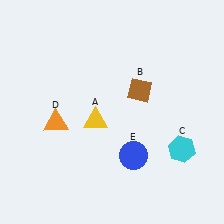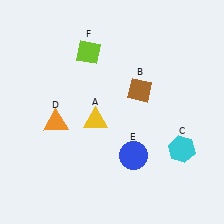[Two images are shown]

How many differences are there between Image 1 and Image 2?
There is 1 difference between the two images.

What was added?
A lime diamond (F) was added in Image 2.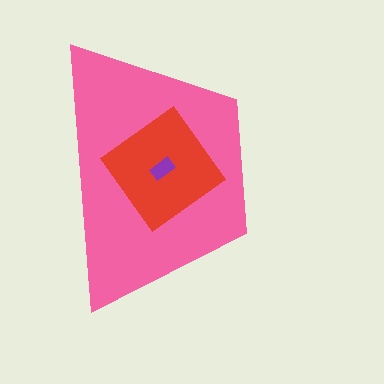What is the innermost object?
The purple rectangle.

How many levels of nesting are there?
3.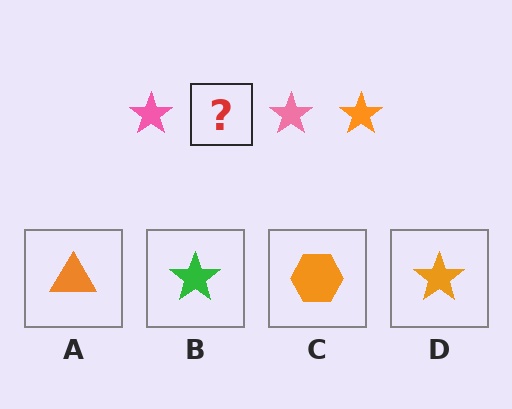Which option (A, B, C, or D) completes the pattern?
D.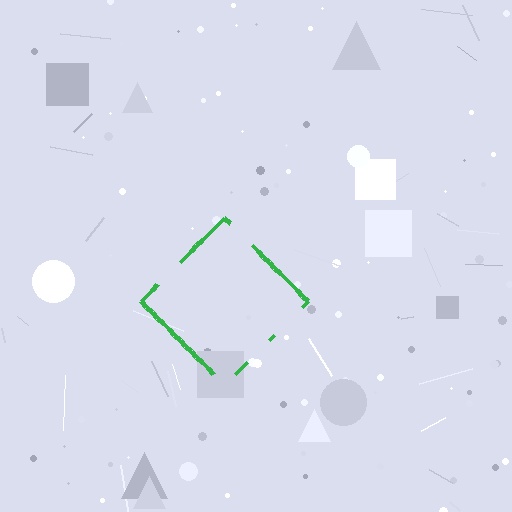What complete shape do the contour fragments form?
The contour fragments form a diamond.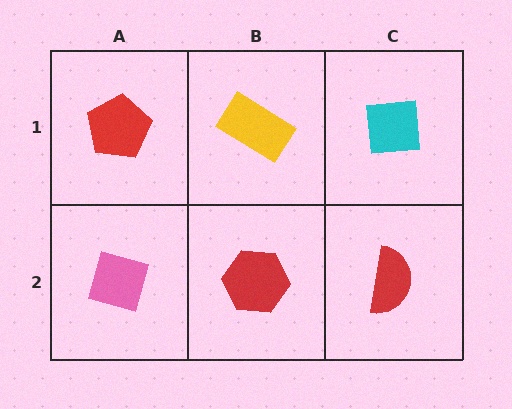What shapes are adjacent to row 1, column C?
A red semicircle (row 2, column C), a yellow rectangle (row 1, column B).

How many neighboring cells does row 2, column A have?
2.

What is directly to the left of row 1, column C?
A yellow rectangle.